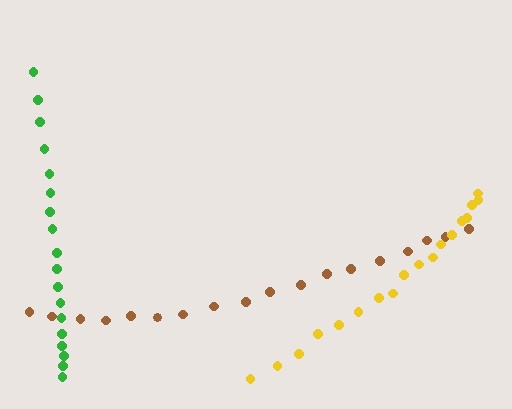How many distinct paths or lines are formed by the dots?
There are 3 distinct paths.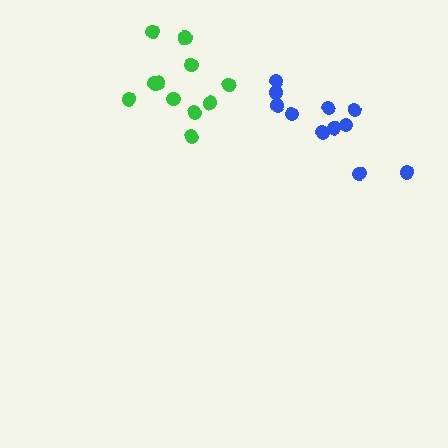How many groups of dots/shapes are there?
There are 2 groups.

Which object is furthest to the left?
The green cluster is leftmost.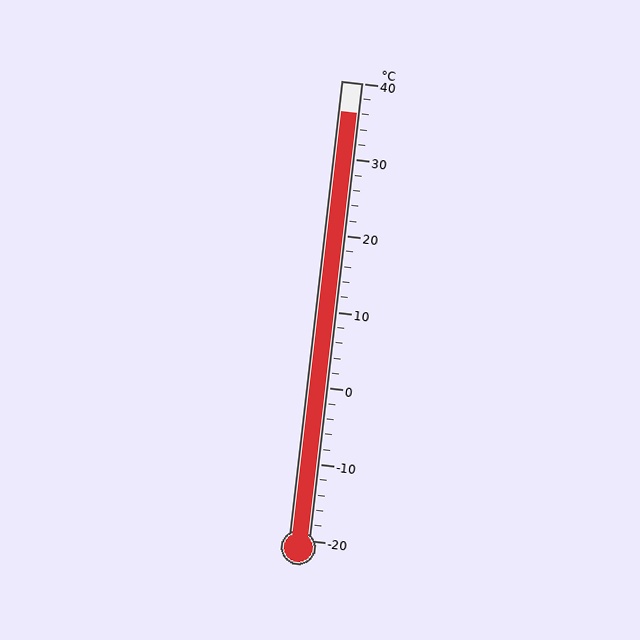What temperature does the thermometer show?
The thermometer shows approximately 36°C.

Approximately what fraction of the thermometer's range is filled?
The thermometer is filled to approximately 95% of its range.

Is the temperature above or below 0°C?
The temperature is above 0°C.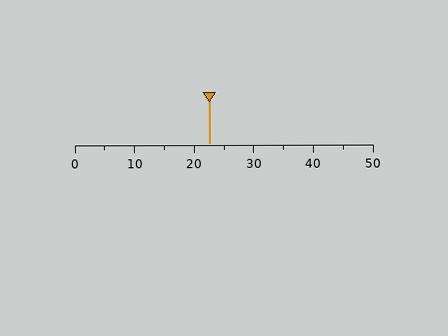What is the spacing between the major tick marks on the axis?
The major ticks are spaced 10 apart.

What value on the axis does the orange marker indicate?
The marker indicates approximately 22.5.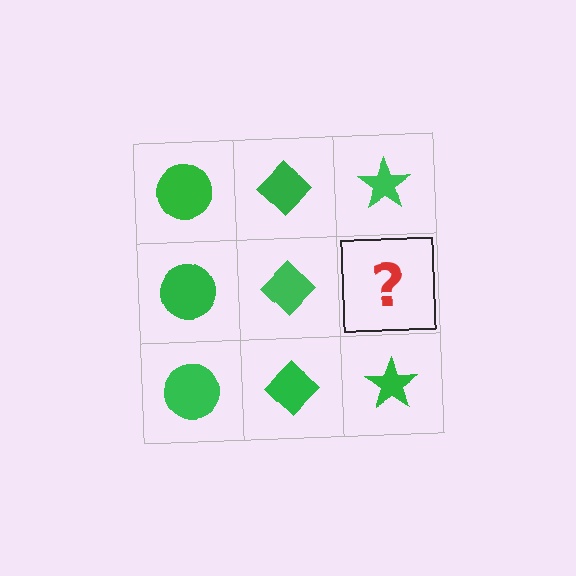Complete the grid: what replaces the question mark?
The question mark should be replaced with a green star.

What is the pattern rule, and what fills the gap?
The rule is that each column has a consistent shape. The gap should be filled with a green star.